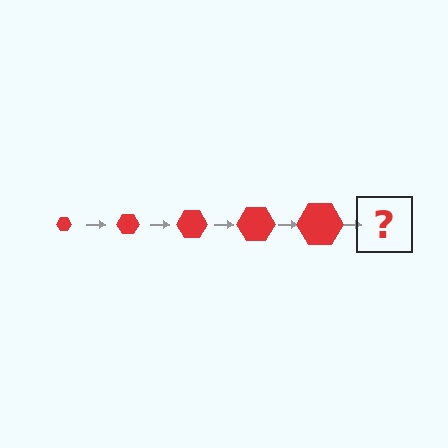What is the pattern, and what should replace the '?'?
The pattern is that the hexagon gets progressively larger each step. The '?' should be a red hexagon, larger than the previous one.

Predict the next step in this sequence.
The next step is a red hexagon, larger than the previous one.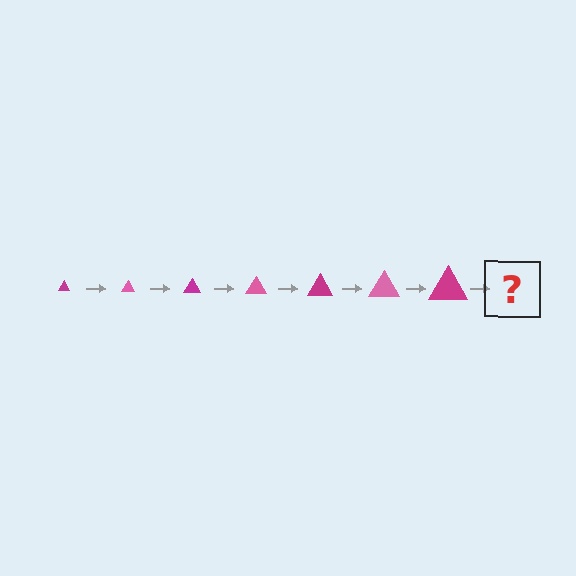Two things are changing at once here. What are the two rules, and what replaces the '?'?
The two rules are that the triangle grows larger each step and the color cycles through magenta and pink. The '?' should be a pink triangle, larger than the previous one.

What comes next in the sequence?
The next element should be a pink triangle, larger than the previous one.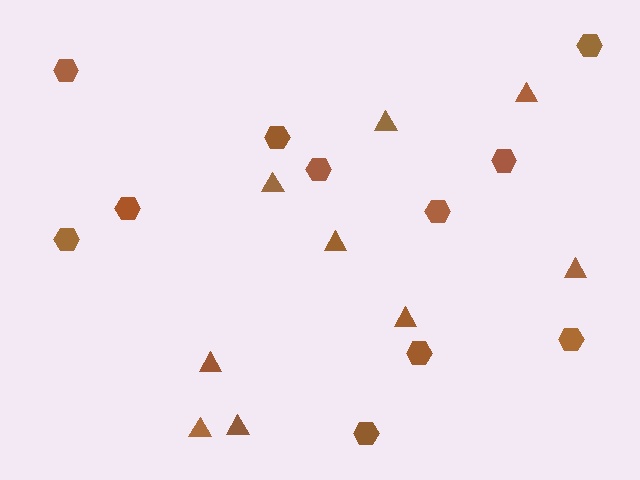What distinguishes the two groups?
There are 2 groups: one group of triangles (9) and one group of hexagons (11).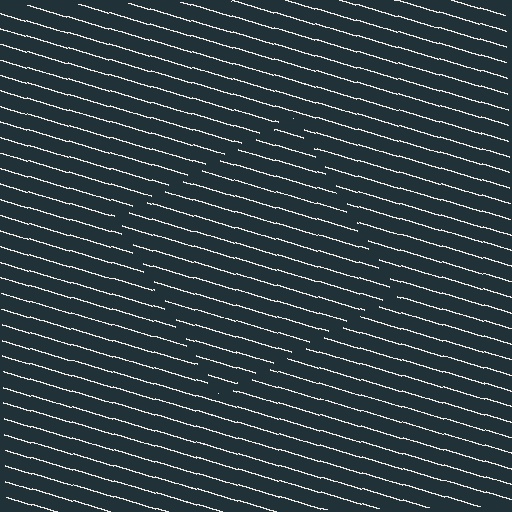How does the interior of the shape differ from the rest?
The interior of the shape contains the same grating, shifted by half a period — the contour is defined by the phase discontinuity where line-ends from the inner and outer gratings abut.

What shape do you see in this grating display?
An illusory square. The interior of the shape contains the same grating, shifted by half a period — the contour is defined by the phase discontinuity where line-ends from the inner and outer gratings abut.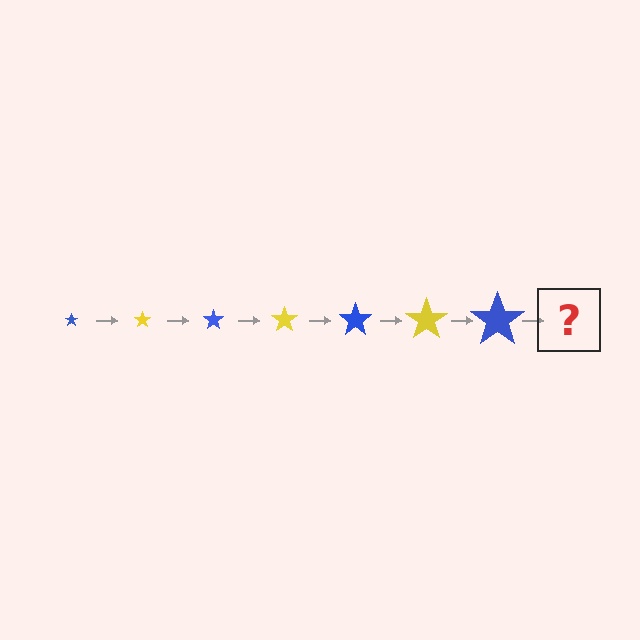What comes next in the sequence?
The next element should be a yellow star, larger than the previous one.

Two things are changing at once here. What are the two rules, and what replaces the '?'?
The two rules are that the star grows larger each step and the color cycles through blue and yellow. The '?' should be a yellow star, larger than the previous one.